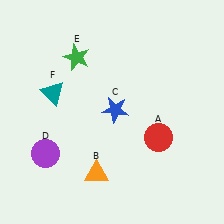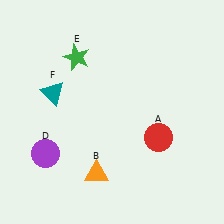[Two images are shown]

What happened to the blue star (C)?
The blue star (C) was removed in Image 2. It was in the top-right area of Image 1.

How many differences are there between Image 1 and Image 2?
There is 1 difference between the two images.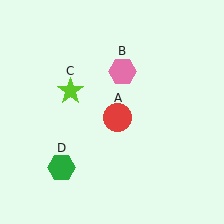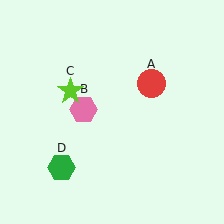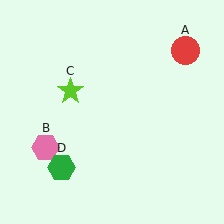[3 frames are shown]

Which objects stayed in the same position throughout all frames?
Lime star (object C) and green hexagon (object D) remained stationary.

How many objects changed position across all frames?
2 objects changed position: red circle (object A), pink hexagon (object B).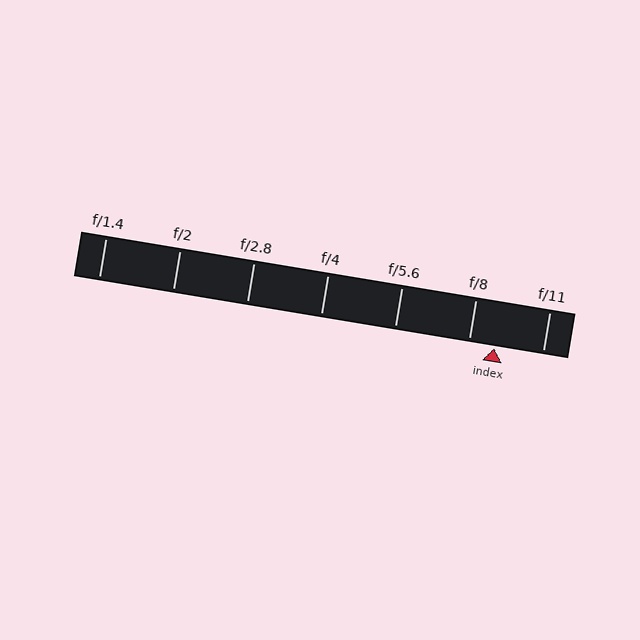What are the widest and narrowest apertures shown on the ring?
The widest aperture shown is f/1.4 and the narrowest is f/11.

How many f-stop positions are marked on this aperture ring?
There are 7 f-stop positions marked.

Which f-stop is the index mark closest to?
The index mark is closest to f/8.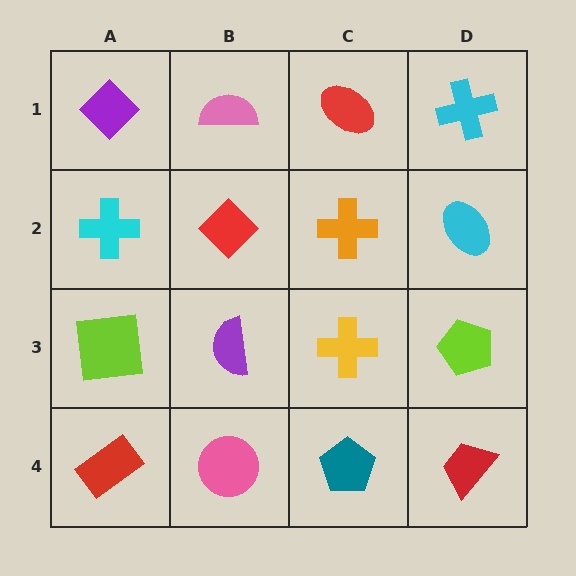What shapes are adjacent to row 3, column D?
A cyan ellipse (row 2, column D), a red trapezoid (row 4, column D), a yellow cross (row 3, column C).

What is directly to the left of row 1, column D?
A red ellipse.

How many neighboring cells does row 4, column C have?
3.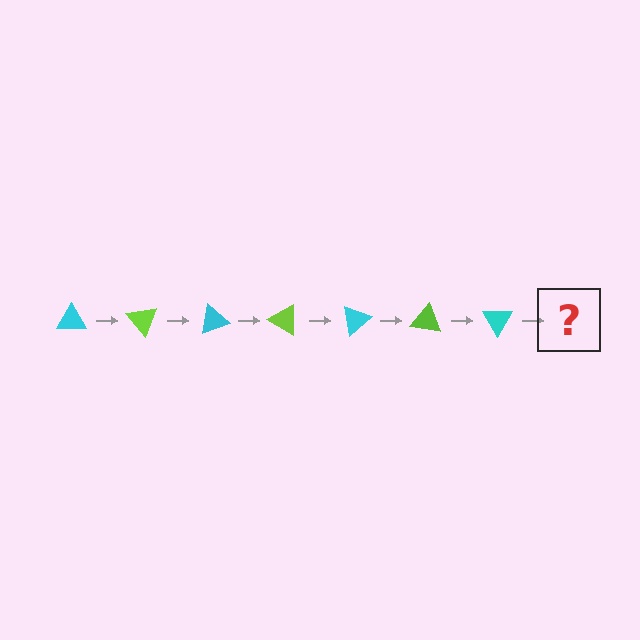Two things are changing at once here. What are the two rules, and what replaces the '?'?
The two rules are that it rotates 50 degrees each step and the color cycles through cyan and lime. The '?' should be a lime triangle, rotated 350 degrees from the start.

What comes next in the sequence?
The next element should be a lime triangle, rotated 350 degrees from the start.